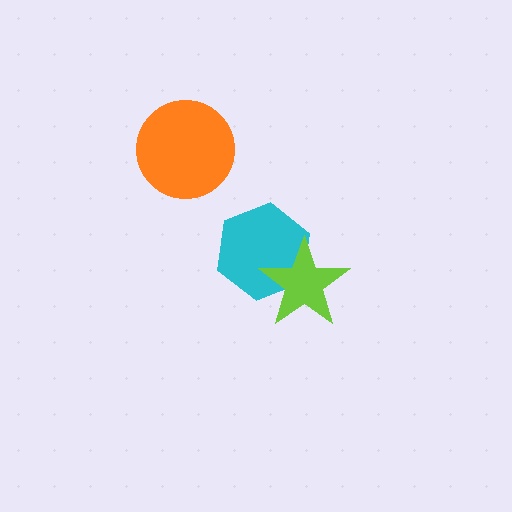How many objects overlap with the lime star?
1 object overlaps with the lime star.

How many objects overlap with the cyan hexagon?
1 object overlaps with the cyan hexagon.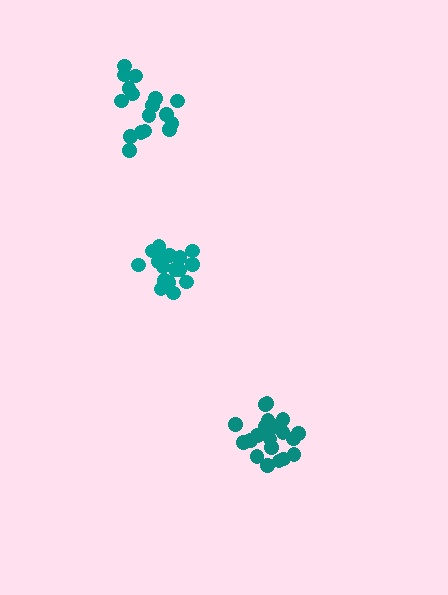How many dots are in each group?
Group 1: 20 dots, Group 2: 18 dots, Group 3: 17 dots (55 total).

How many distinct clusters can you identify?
There are 3 distinct clusters.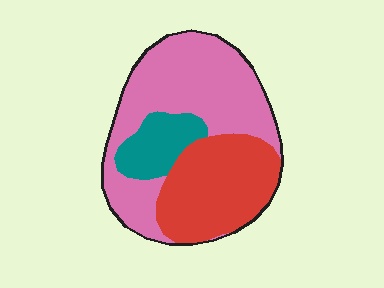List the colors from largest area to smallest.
From largest to smallest: pink, red, teal.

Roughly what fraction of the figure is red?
Red covers roughly 35% of the figure.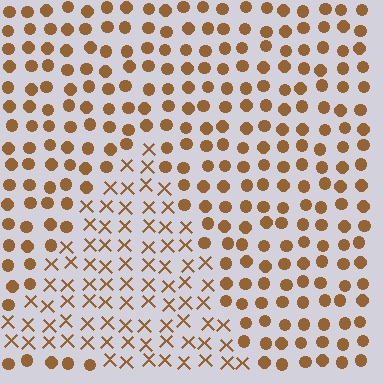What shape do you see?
I see a triangle.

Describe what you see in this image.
The image is filled with small brown elements arranged in a uniform grid. A triangle-shaped region contains X marks, while the surrounding area contains circles. The boundary is defined purely by the change in element shape.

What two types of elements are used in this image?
The image uses X marks inside the triangle region and circles outside it.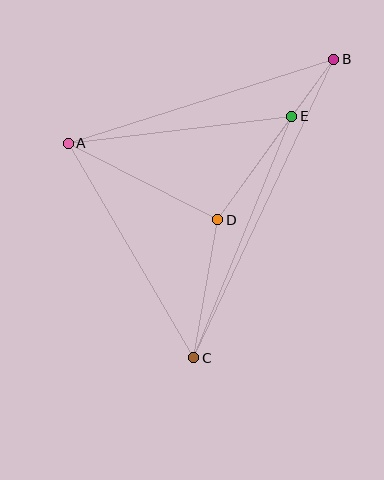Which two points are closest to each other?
Points B and E are closest to each other.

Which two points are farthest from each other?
Points B and C are farthest from each other.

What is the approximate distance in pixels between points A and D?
The distance between A and D is approximately 168 pixels.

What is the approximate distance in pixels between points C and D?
The distance between C and D is approximately 140 pixels.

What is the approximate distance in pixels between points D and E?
The distance between D and E is approximately 127 pixels.